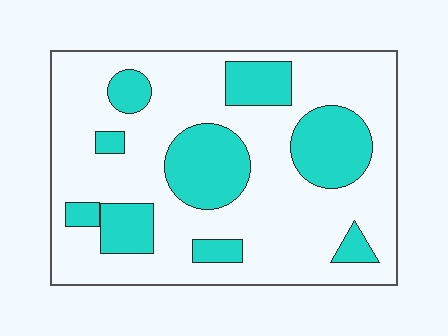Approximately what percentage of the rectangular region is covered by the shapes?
Approximately 30%.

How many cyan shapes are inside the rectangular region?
9.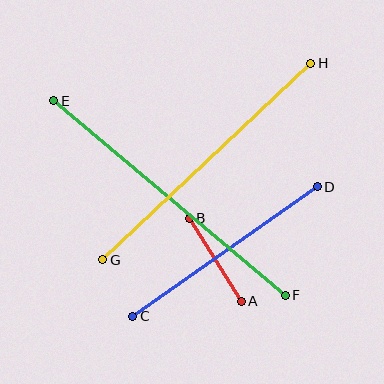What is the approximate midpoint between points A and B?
The midpoint is at approximately (215, 260) pixels.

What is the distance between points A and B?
The distance is approximately 98 pixels.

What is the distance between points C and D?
The distance is approximately 226 pixels.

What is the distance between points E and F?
The distance is approximately 302 pixels.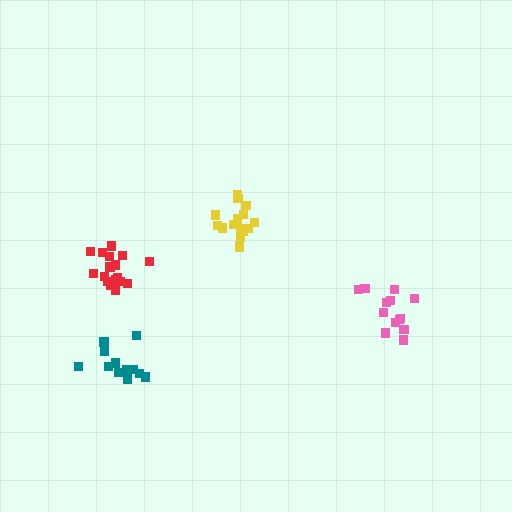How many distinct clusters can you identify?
There are 4 distinct clusters.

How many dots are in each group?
Group 1: 17 dots, Group 2: 12 dots, Group 3: 13 dots, Group 4: 17 dots (59 total).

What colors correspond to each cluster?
The clusters are colored: yellow, teal, pink, red.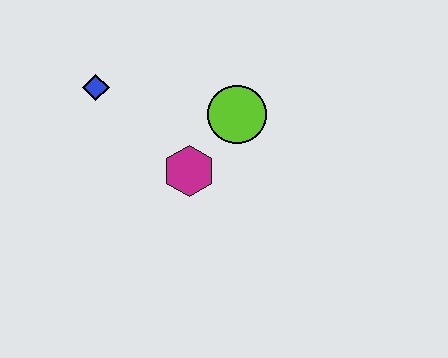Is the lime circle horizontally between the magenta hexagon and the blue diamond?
No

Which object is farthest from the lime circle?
The blue diamond is farthest from the lime circle.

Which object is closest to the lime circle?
The magenta hexagon is closest to the lime circle.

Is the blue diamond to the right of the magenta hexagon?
No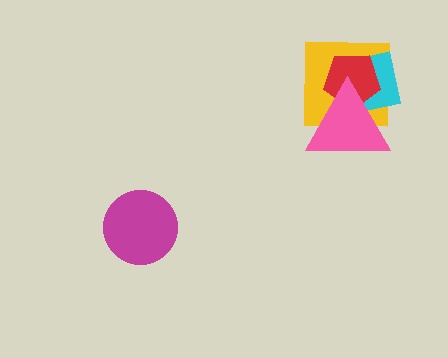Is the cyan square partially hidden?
Yes, it is partially covered by another shape.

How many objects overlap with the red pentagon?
3 objects overlap with the red pentagon.